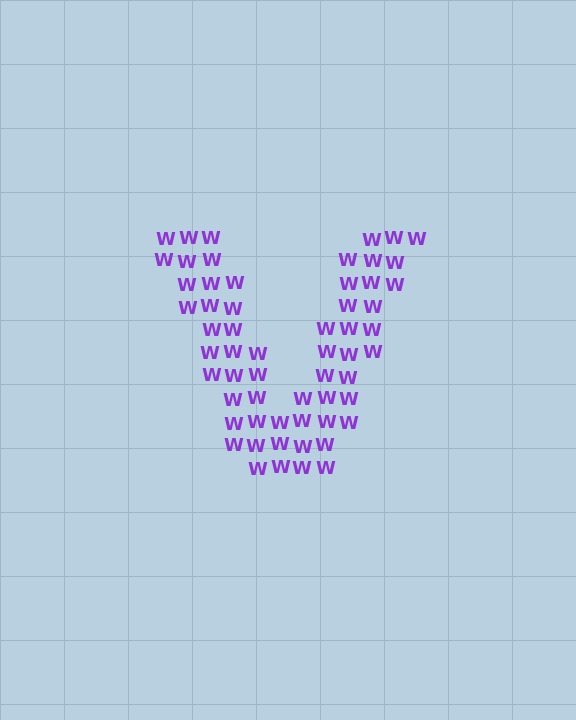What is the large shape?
The large shape is the letter V.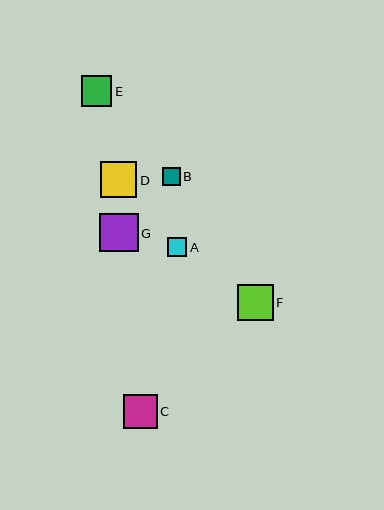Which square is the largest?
Square G is the largest with a size of approximately 38 pixels.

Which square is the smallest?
Square B is the smallest with a size of approximately 18 pixels.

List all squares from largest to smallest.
From largest to smallest: G, F, D, C, E, A, B.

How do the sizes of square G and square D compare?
Square G and square D are approximately the same size.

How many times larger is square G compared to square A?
Square G is approximately 2.0 times the size of square A.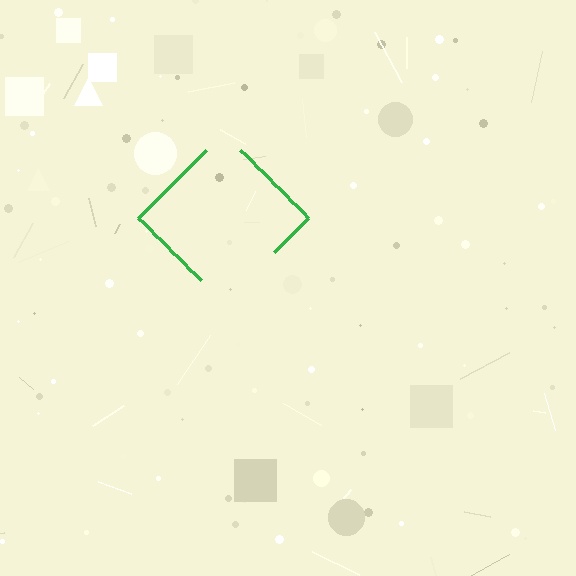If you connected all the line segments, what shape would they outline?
They would outline a diamond.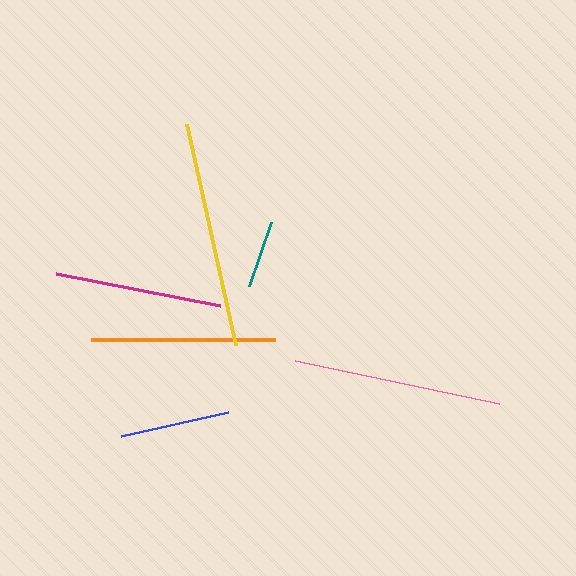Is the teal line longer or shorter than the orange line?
The orange line is longer than the teal line.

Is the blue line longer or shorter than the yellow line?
The yellow line is longer than the blue line.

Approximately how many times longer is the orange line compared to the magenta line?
The orange line is approximately 1.1 times the length of the magenta line.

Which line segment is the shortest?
The teal line is the shortest at approximately 68 pixels.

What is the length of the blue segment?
The blue segment is approximately 110 pixels long.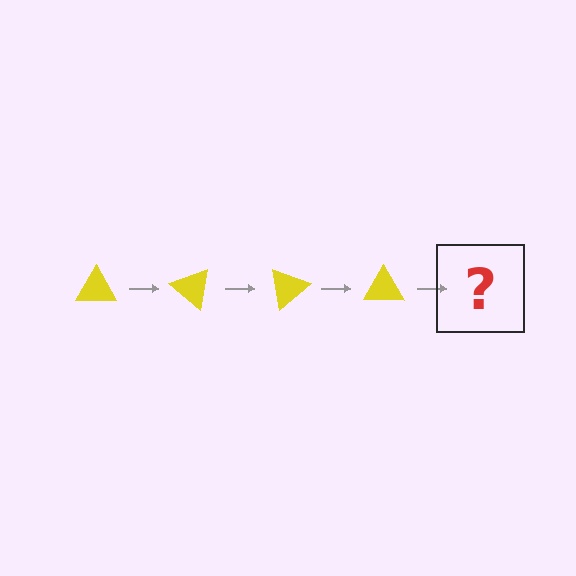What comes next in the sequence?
The next element should be a yellow triangle rotated 160 degrees.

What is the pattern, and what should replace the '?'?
The pattern is that the triangle rotates 40 degrees each step. The '?' should be a yellow triangle rotated 160 degrees.